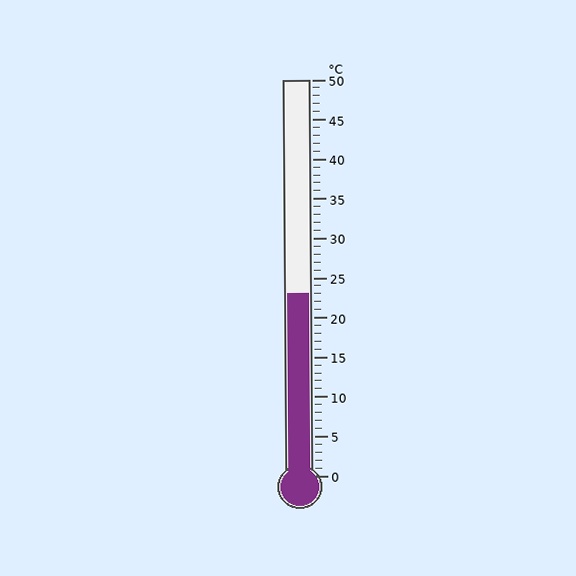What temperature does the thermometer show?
The thermometer shows approximately 23°C.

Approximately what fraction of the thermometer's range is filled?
The thermometer is filled to approximately 45% of its range.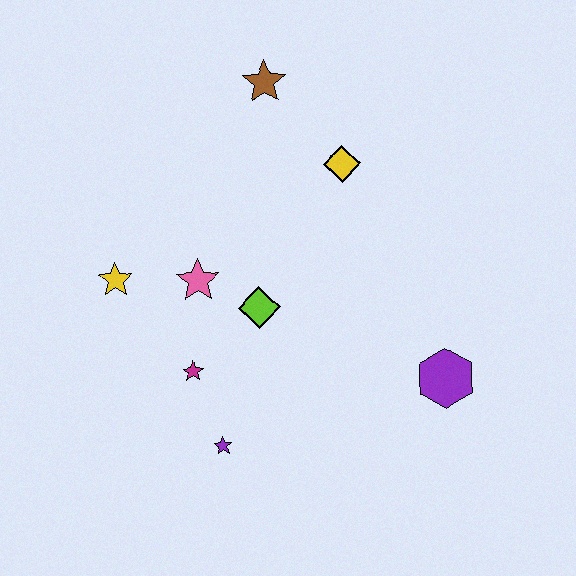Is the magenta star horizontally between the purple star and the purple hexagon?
No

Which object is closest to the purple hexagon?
The lime diamond is closest to the purple hexagon.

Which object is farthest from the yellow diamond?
The purple star is farthest from the yellow diamond.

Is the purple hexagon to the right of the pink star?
Yes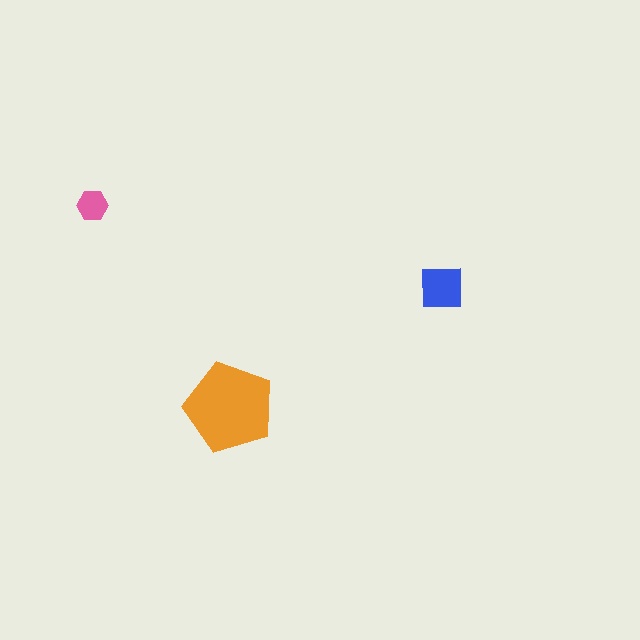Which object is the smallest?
The pink hexagon.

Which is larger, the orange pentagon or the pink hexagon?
The orange pentagon.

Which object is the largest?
The orange pentagon.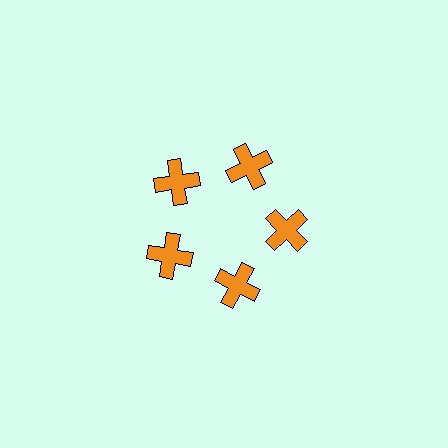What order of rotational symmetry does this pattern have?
This pattern has 5-fold rotational symmetry.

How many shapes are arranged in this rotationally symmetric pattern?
There are 5 shapes, arranged in 5 groups of 1.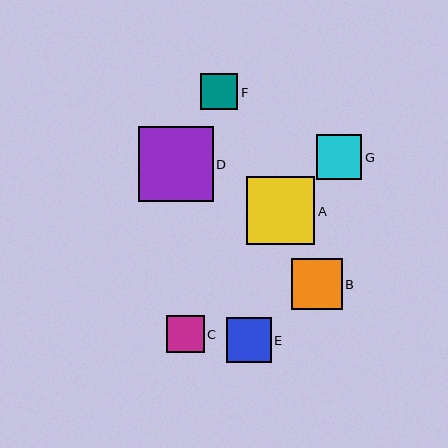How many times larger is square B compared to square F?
Square B is approximately 1.4 times the size of square F.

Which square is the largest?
Square D is the largest with a size of approximately 75 pixels.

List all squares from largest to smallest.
From largest to smallest: D, A, B, G, E, C, F.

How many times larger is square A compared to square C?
Square A is approximately 1.8 times the size of square C.